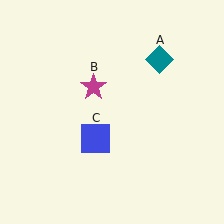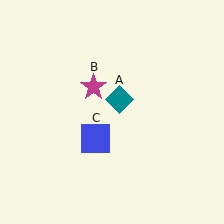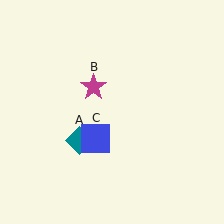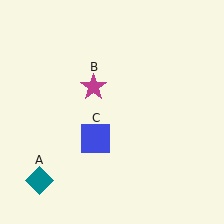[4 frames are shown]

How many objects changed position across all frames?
1 object changed position: teal diamond (object A).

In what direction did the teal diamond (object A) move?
The teal diamond (object A) moved down and to the left.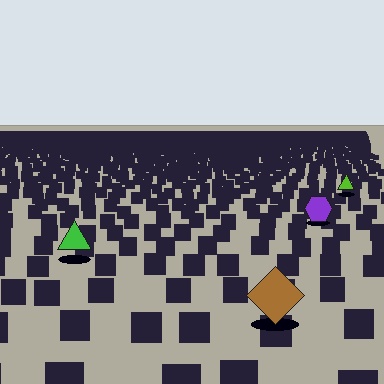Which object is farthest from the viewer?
The lime triangle is farthest from the viewer. It appears smaller and the ground texture around it is denser.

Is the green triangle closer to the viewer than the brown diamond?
No. The brown diamond is closer — you can tell from the texture gradient: the ground texture is coarser near it.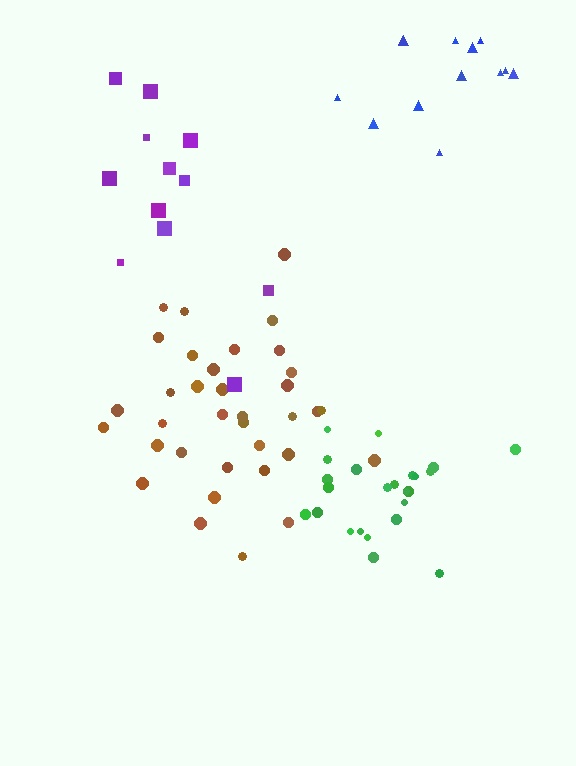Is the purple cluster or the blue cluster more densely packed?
Purple.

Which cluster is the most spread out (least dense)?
Blue.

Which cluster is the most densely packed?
Green.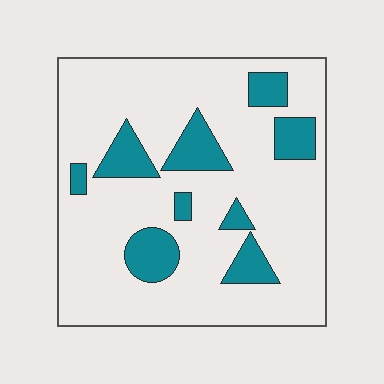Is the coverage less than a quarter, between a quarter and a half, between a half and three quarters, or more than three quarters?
Less than a quarter.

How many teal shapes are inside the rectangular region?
9.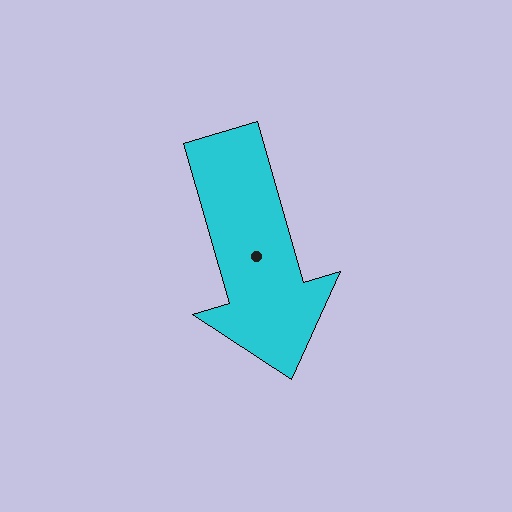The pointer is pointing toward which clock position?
Roughly 5 o'clock.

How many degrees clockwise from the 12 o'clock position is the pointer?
Approximately 164 degrees.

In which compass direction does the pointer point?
South.